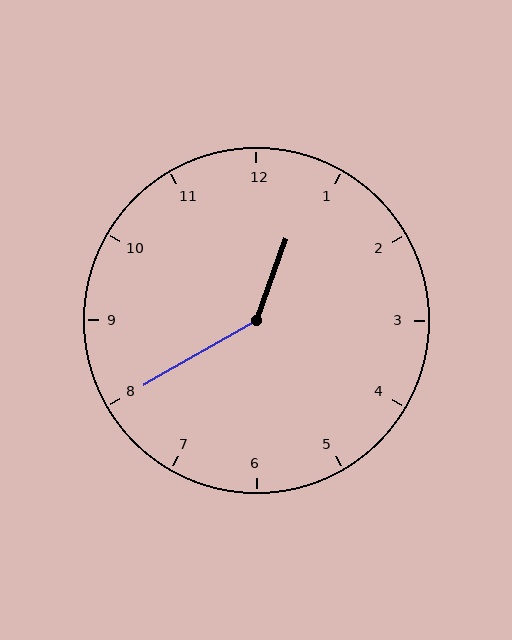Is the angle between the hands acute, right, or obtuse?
It is obtuse.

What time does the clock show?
12:40.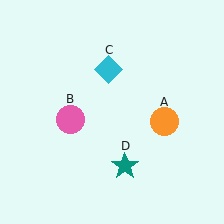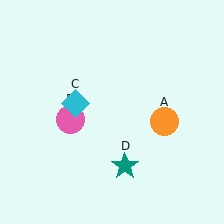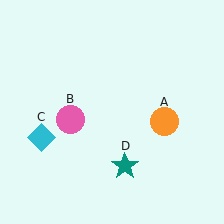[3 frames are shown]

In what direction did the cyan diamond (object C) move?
The cyan diamond (object C) moved down and to the left.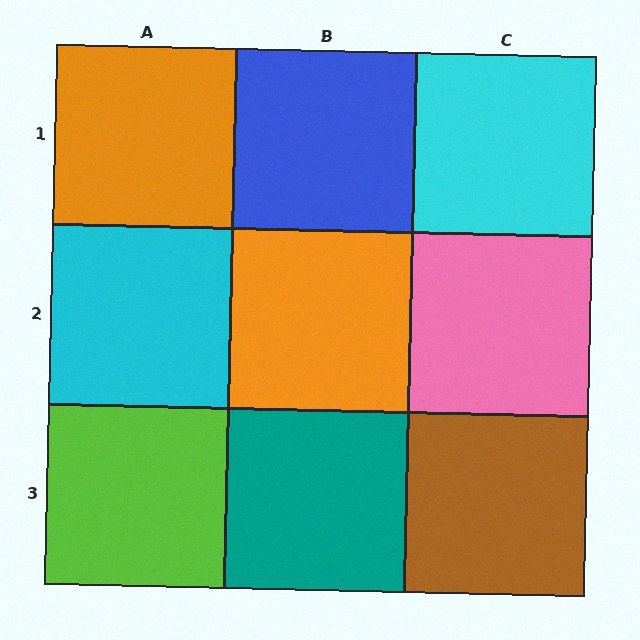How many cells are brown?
1 cell is brown.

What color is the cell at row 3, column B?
Teal.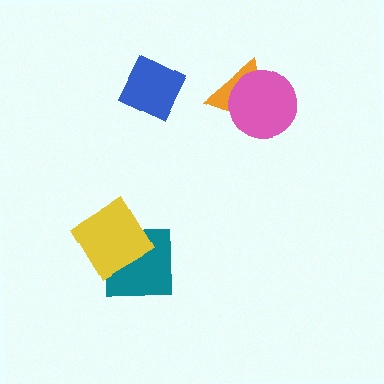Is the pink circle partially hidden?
No, no other shape covers it.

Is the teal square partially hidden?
Yes, it is partially covered by another shape.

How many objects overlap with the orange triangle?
1 object overlaps with the orange triangle.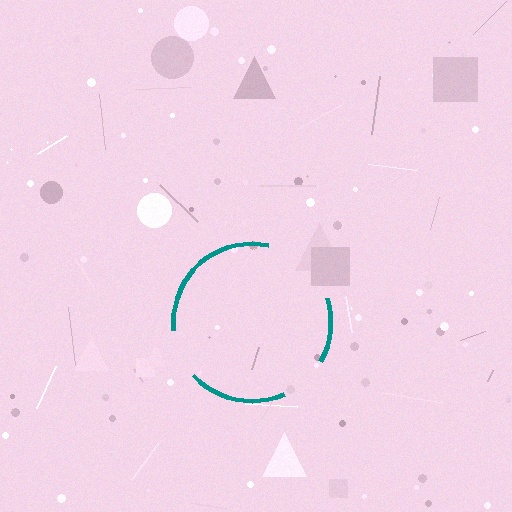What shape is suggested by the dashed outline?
The dashed outline suggests a circle.